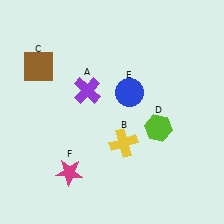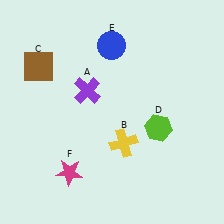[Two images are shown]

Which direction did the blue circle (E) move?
The blue circle (E) moved up.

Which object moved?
The blue circle (E) moved up.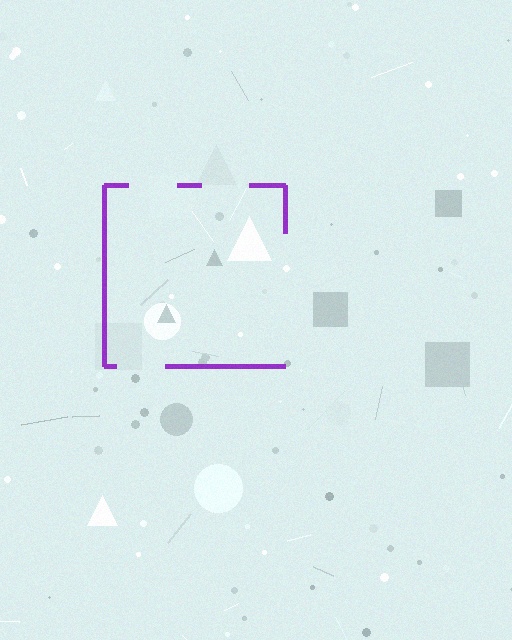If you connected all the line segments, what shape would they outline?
They would outline a square.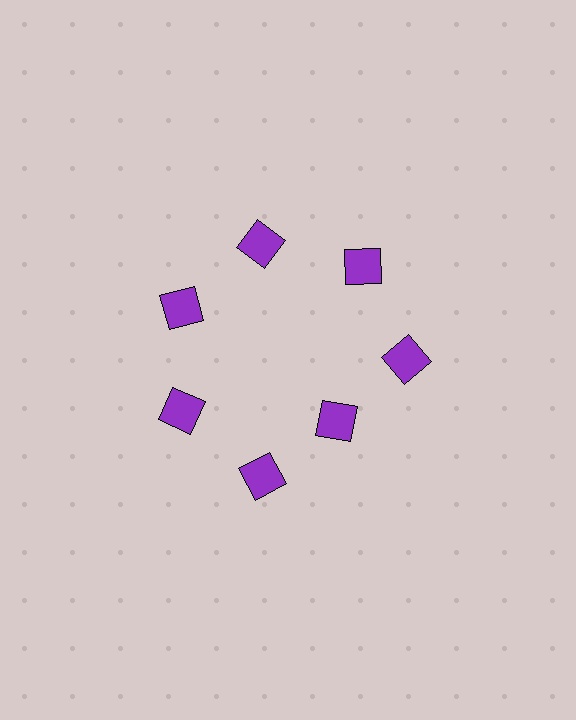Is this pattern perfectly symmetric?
No. The 7 purple squares are arranged in a ring, but one element near the 5 o'clock position is pulled inward toward the center, breaking the 7-fold rotational symmetry.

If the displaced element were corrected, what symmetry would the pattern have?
It would have 7-fold rotational symmetry — the pattern would map onto itself every 51 degrees.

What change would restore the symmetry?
The symmetry would be restored by moving it outward, back onto the ring so that all 7 squares sit at equal angles and equal distance from the center.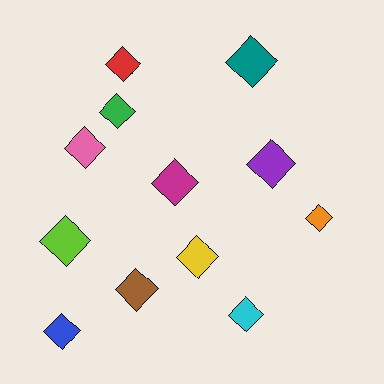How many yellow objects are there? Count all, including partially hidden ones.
There is 1 yellow object.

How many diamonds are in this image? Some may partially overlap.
There are 12 diamonds.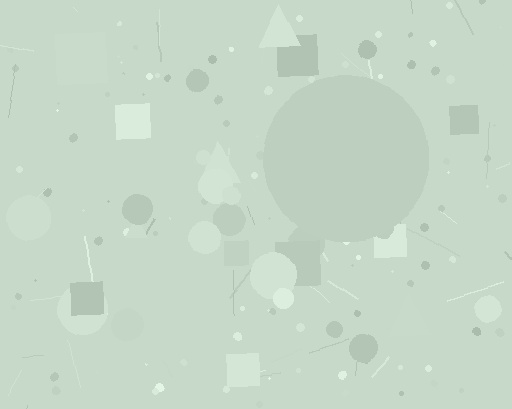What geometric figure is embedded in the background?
A circle is embedded in the background.